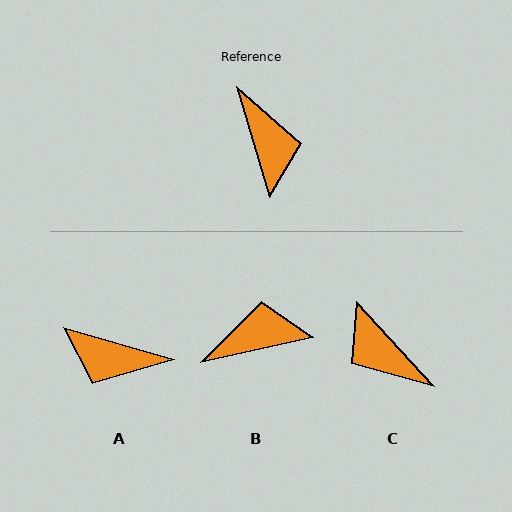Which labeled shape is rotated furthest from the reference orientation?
C, about 154 degrees away.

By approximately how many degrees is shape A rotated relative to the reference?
Approximately 123 degrees clockwise.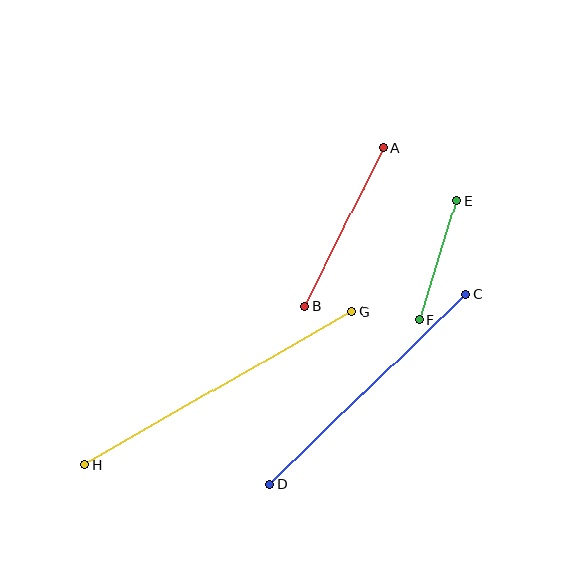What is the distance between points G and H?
The distance is approximately 308 pixels.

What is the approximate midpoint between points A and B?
The midpoint is at approximately (344, 227) pixels.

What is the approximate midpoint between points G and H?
The midpoint is at approximately (218, 388) pixels.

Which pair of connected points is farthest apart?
Points G and H are farthest apart.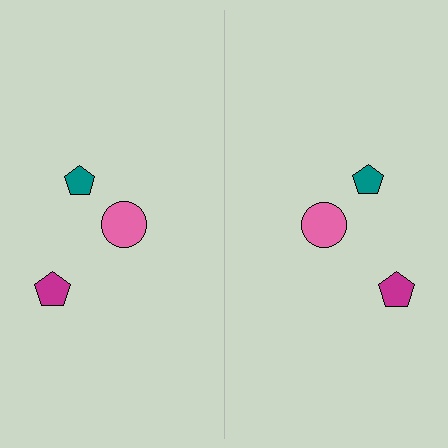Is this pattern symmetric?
Yes, this pattern has bilateral (reflection) symmetry.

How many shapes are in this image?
There are 6 shapes in this image.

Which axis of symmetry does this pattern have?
The pattern has a vertical axis of symmetry running through the center of the image.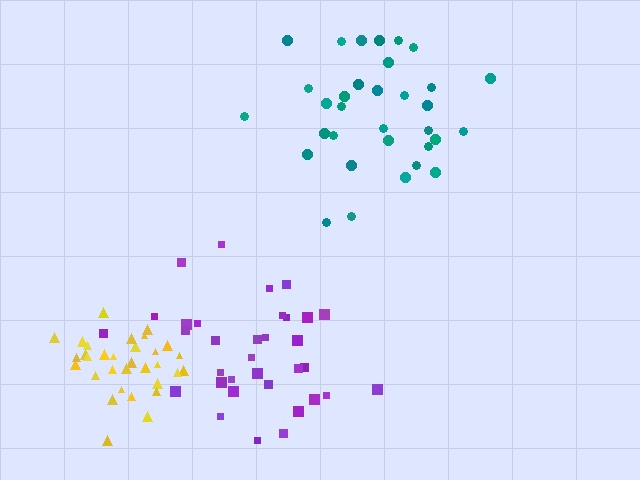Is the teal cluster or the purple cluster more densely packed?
Purple.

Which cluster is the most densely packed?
Yellow.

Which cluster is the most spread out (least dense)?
Teal.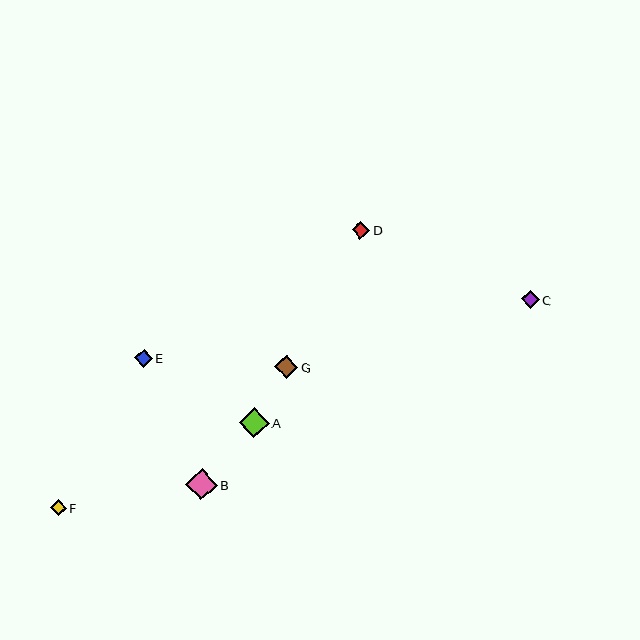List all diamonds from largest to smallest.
From largest to smallest: B, A, G, E, D, C, F.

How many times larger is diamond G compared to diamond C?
Diamond G is approximately 1.3 times the size of diamond C.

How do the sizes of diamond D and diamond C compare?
Diamond D and diamond C are approximately the same size.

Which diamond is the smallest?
Diamond F is the smallest with a size of approximately 16 pixels.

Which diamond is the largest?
Diamond B is the largest with a size of approximately 32 pixels.